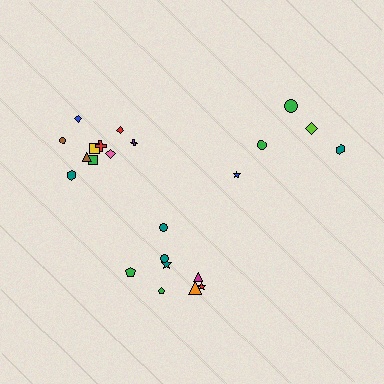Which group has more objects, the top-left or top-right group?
The top-left group.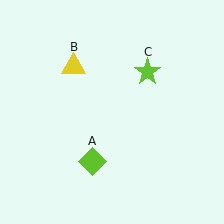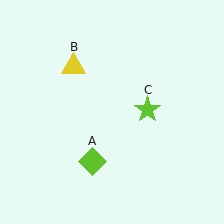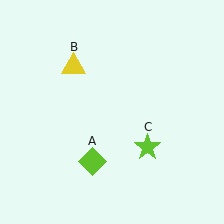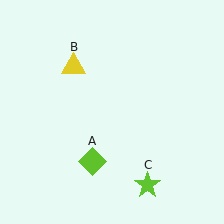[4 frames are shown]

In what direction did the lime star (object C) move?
The lime star (object C) moved down.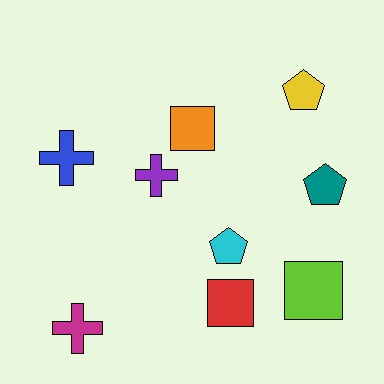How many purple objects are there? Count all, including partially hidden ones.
There is 1 purple object.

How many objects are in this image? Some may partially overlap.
There are 9 objects.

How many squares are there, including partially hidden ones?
There are 3 squares.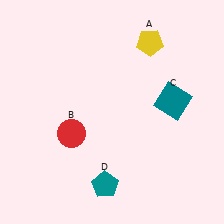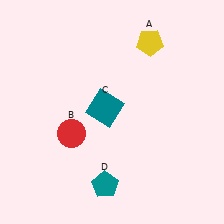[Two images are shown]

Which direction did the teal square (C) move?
The teal square (C) moved left.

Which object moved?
The teal square (C) moved left.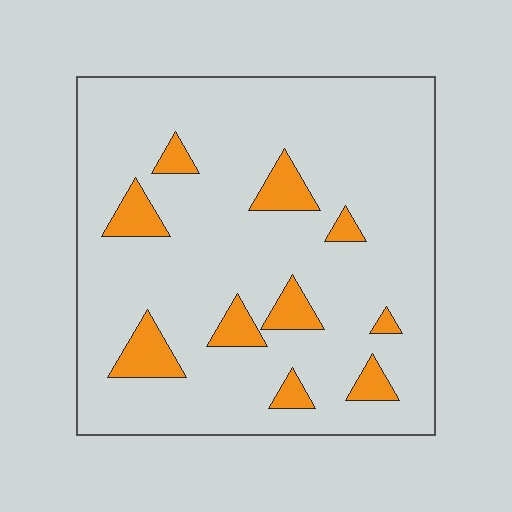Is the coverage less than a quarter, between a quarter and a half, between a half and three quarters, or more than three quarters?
Less than a quarter.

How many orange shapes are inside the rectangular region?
10.